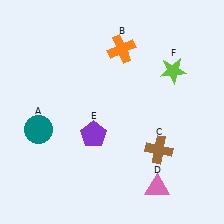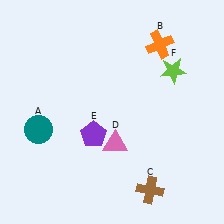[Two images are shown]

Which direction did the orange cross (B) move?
The orange cross (B) moved right.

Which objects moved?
The objects that moved are: the orange cross (B), the brown cross (C), the pink triangle (D).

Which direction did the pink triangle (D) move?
The pink triangle (D) moved up.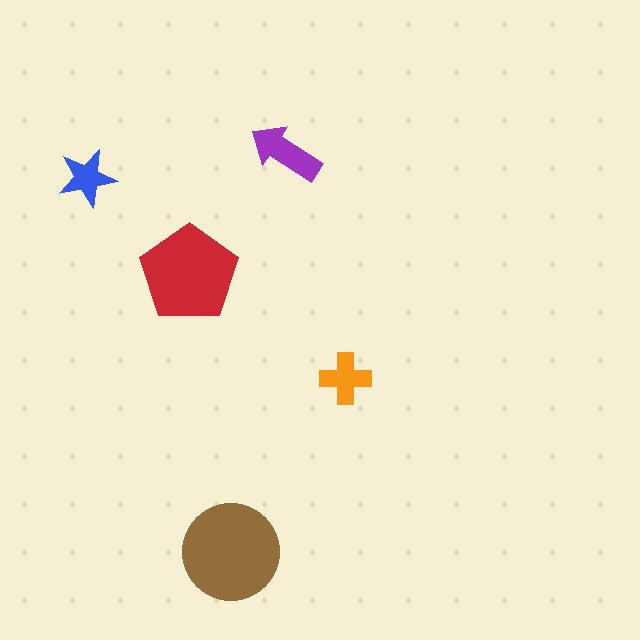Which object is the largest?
The brown circle.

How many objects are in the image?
There are 5 objects in the image.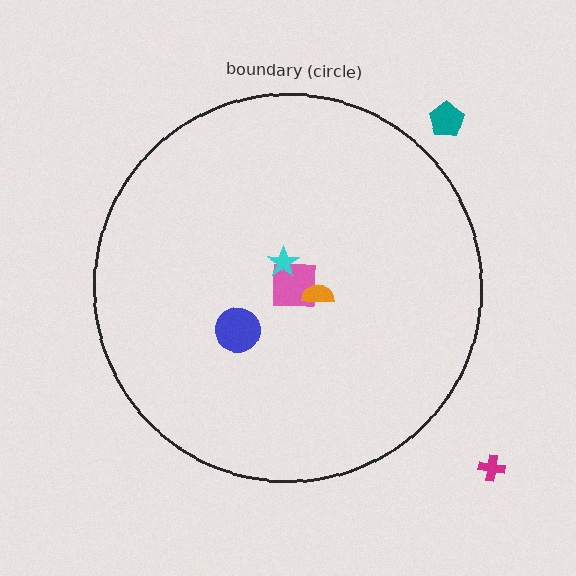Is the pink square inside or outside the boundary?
Inside.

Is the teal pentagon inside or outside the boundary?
Outside.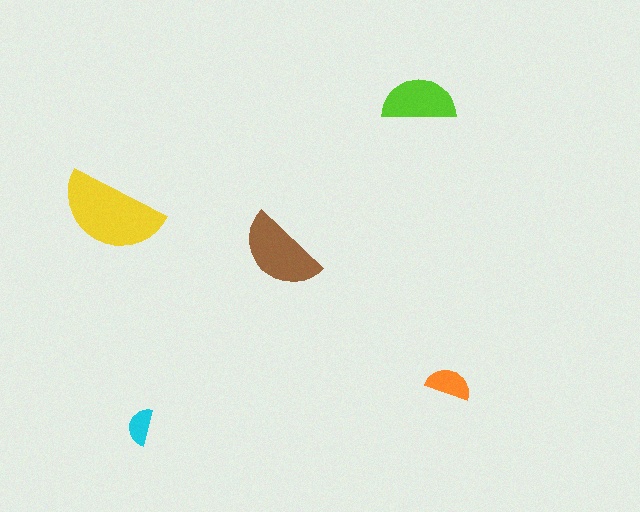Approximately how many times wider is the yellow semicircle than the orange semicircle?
About 2.5 times wider.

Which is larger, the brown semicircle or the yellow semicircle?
The yellow one.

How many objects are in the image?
There are 5 objects in the image.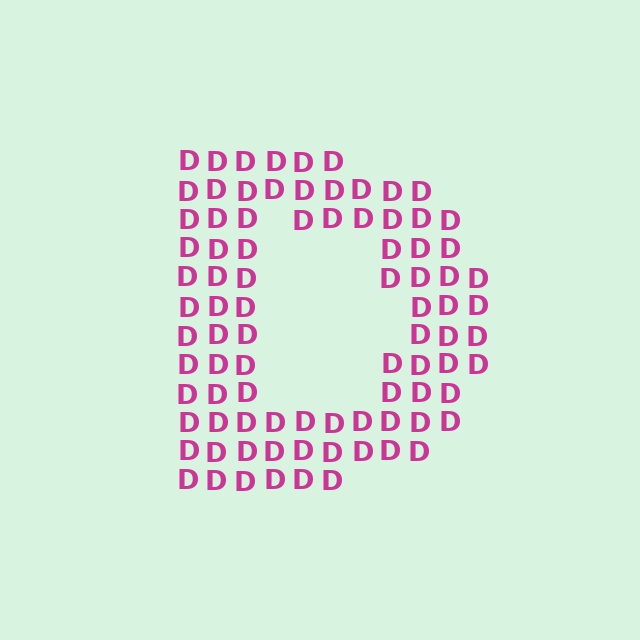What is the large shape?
The large shape is the letter D.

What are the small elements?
The small elements are letter D's.